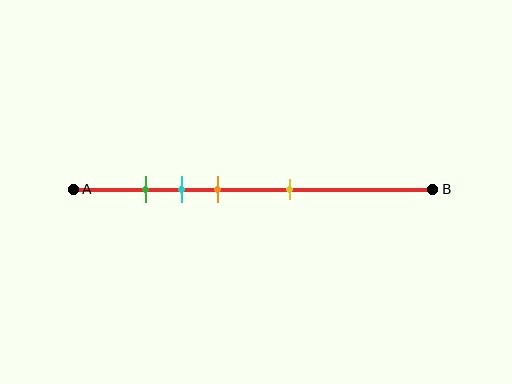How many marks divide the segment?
There are 4 marks dividing the segment.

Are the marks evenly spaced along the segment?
No, the marks are not evenly spaced.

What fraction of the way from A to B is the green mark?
The green mark is approximately 20% (0.2) of the way from A to B.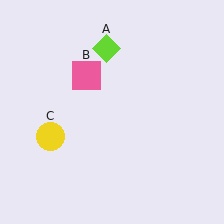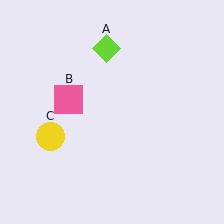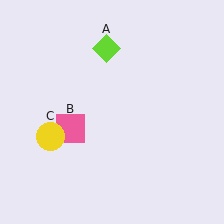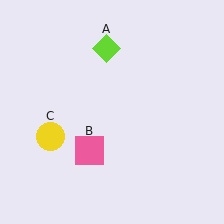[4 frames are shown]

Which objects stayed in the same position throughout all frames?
Lime diamond (object A) and yellow circle (object C) remained stationary.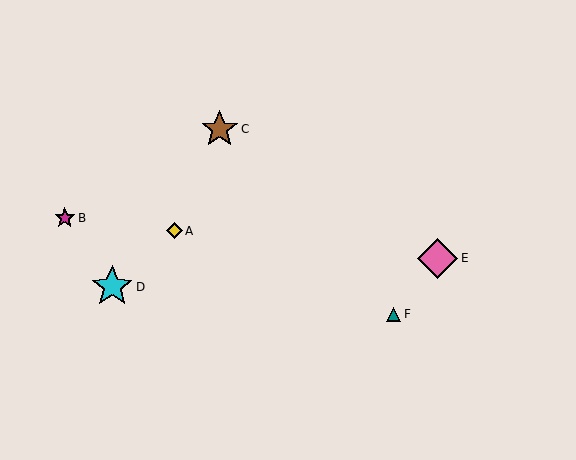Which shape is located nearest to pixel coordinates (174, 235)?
The yellow diamond (labeled A) at (174, 231) is nearest to that location.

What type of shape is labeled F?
Shape F is a teal triangle.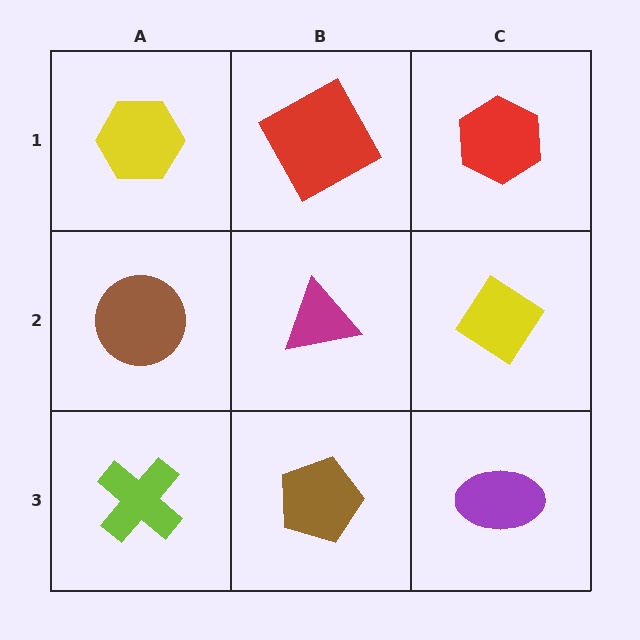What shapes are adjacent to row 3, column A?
A brown circle (row 2, column A), a brown pentagon (row 3, column B).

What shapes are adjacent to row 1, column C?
A yellow diamond (row 2, column C), a red square (row 1, column B).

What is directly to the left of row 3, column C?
A brown pentagon.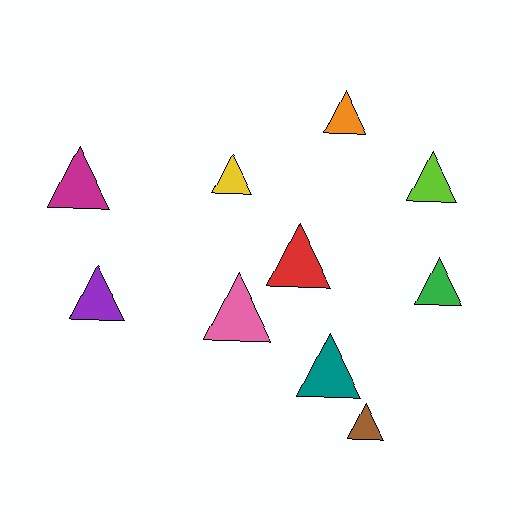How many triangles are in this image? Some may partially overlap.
There are 10 triangles.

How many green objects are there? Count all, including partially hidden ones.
There is 1 green object.